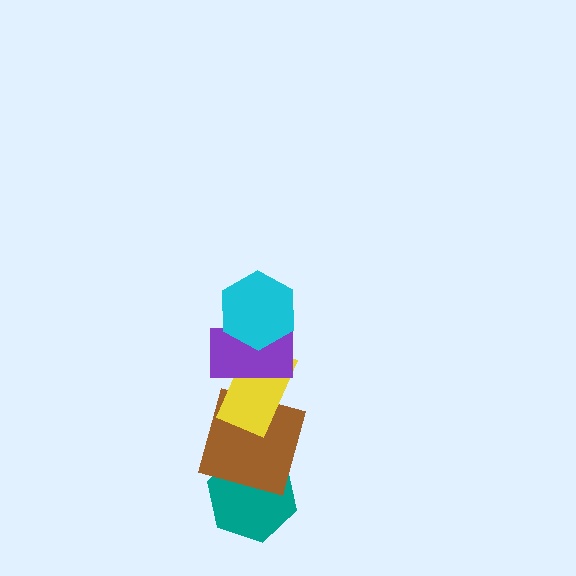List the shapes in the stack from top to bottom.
From top to bottom: the cyan hexagon, the purple rectangle, the yellow rectangle, the brown square, the teal hexagon.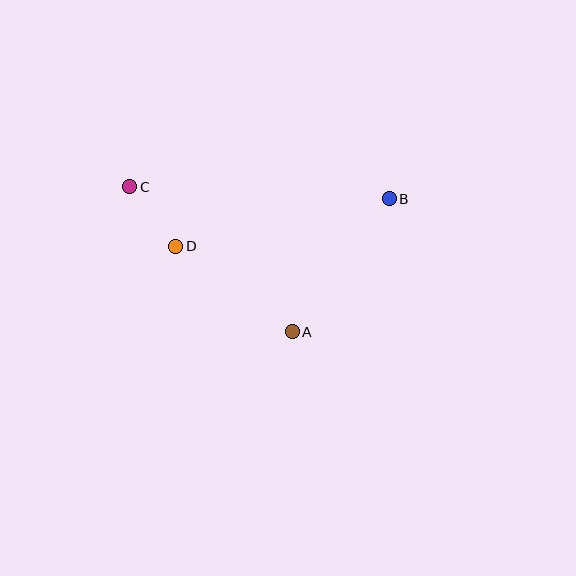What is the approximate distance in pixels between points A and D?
The distance between A and D is approximately 144 pixels.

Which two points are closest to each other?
Points C and D are closest to each other.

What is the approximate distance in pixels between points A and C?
The distance between A and C is approximately 217 pixels.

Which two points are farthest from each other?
Points B and C are farthest from each other.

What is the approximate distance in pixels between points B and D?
The distance between B and D is approximately 218 pixels.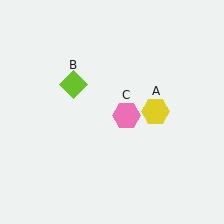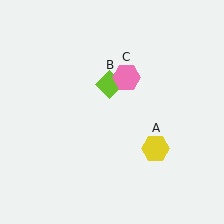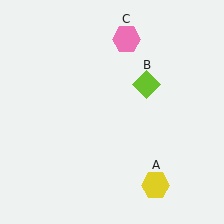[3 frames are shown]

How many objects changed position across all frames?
3 objects changed position: yellow hexagon (object A), lime diamond (object B), pink hexagon (object C).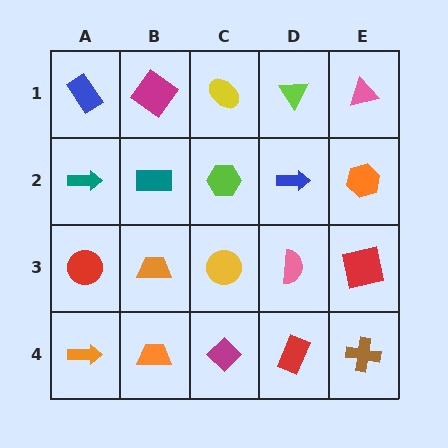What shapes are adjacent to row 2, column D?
A lime triangle (row 1, column D), a pink semicircle (row 3, column D), a lime hexagon (row 2, column C), an orange hexagon (row 2, column E).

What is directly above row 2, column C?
A yellow ellipse.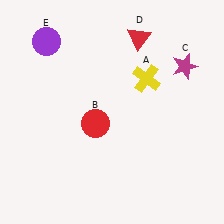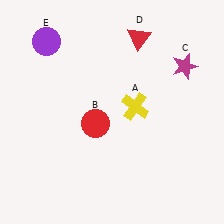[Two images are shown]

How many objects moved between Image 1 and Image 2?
1 object moved between the two images.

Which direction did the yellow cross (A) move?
The yellow cross (A) moved down.